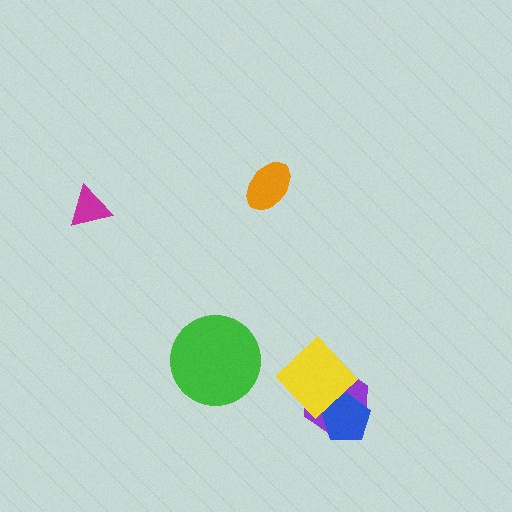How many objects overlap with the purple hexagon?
2 objects overlap with the purple hexagon.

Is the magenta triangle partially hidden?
No, no other shape covers it.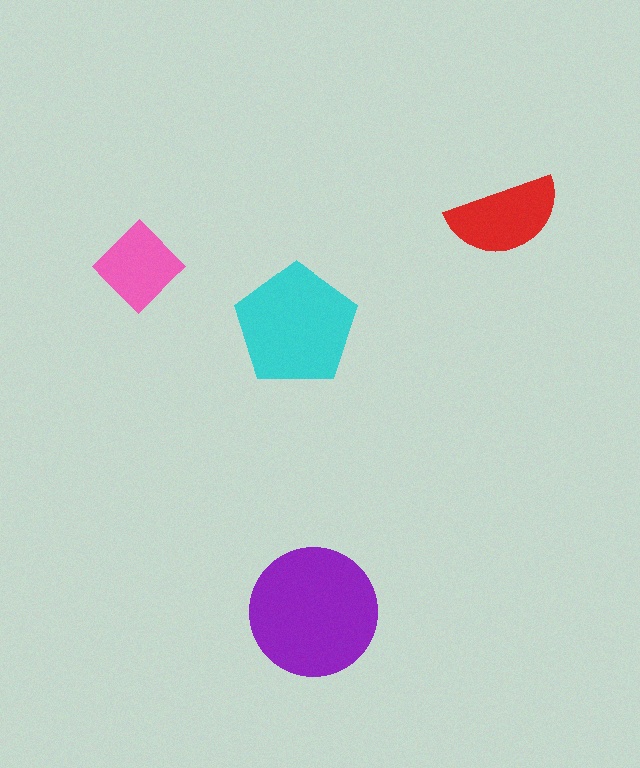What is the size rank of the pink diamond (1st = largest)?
4th.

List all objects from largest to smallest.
The purple circle, the cyan pentagon, the red semicircle, the pink diamond.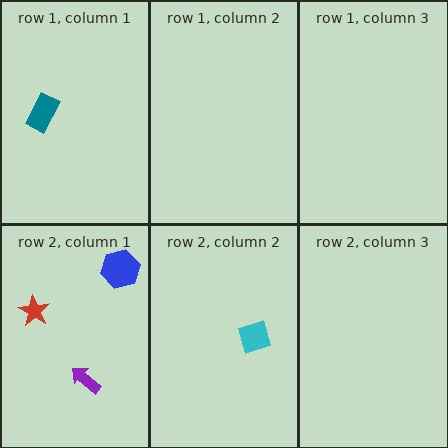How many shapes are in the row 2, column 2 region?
1.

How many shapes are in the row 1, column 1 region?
1.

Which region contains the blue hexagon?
The row 2, column 1 region.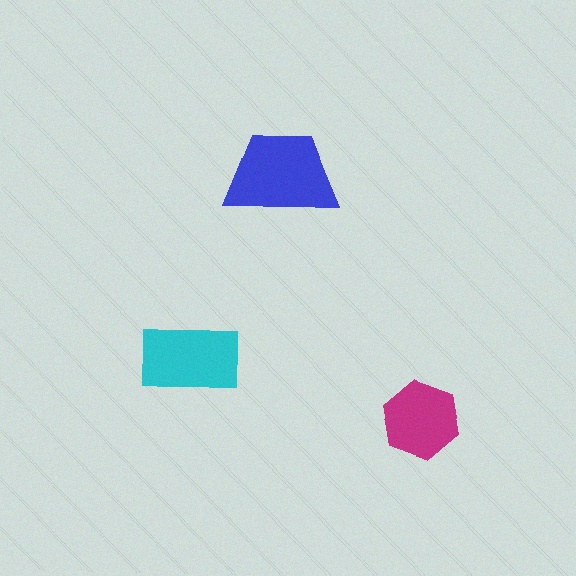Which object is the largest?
The blue trapezoid.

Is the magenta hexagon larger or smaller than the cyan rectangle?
Smaller.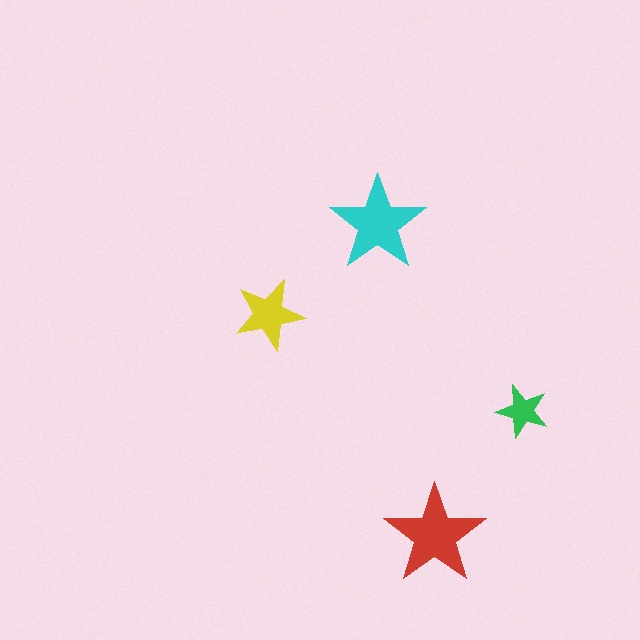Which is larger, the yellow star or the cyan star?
The cyan one.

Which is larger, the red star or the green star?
The red one.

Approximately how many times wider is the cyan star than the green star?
About 2 times wider.